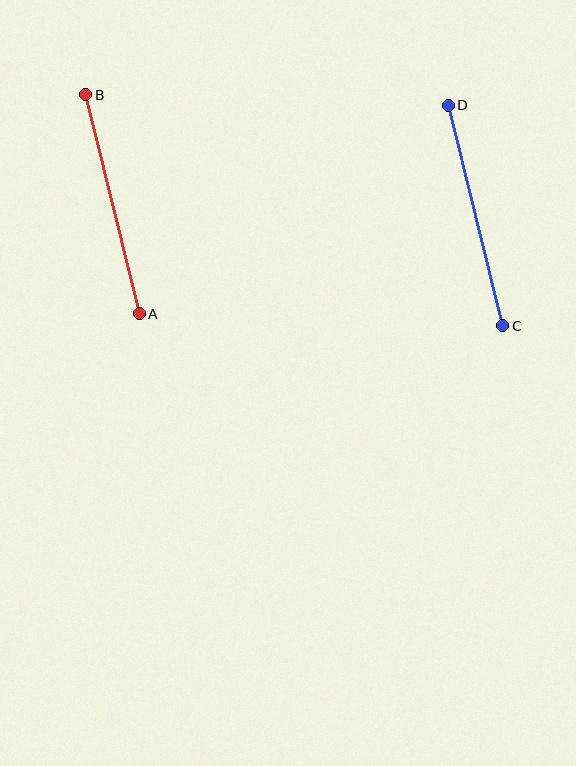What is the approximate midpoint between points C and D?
The midpoint is at approximately (476, 215) pixels.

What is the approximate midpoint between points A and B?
The midpoint is at approximately (112, 204) pixels.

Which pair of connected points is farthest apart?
Points C and D are farthest apart.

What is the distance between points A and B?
The distance is approximately 226 pixels.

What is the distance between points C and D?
The distance is approximately 227 pixels.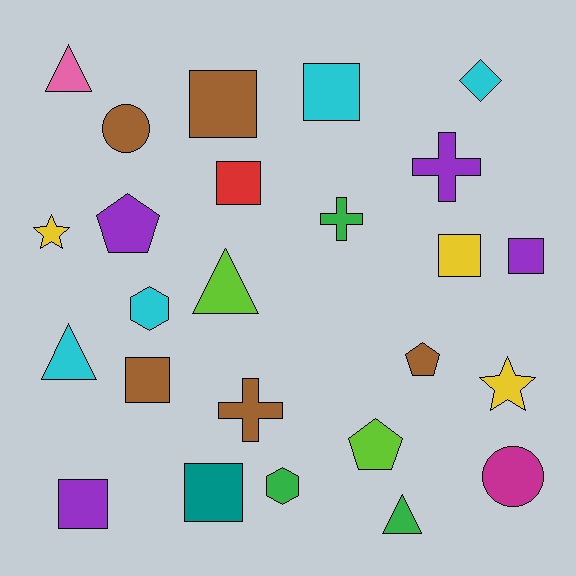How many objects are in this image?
There are 25 objects.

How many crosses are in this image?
There are 3 crosses.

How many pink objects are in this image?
There is 1 pink object.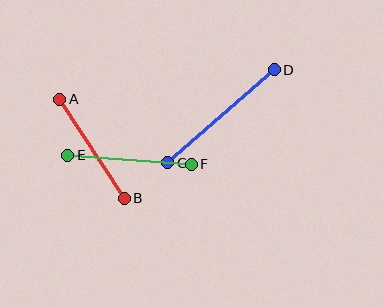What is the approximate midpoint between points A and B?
The midpoint is at approximately (92, 149) pixels.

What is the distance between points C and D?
The distance is approximately 142 pixels.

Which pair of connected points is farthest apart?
Points C and D are farthest apart.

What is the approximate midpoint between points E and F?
The midpoint is at approximately (129, 160) pixels.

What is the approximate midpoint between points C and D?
The midpoint is at approximately (221, 116) pixels.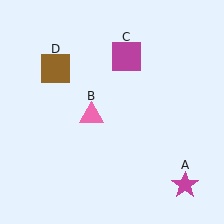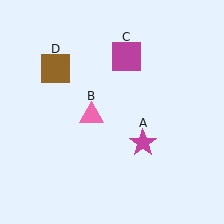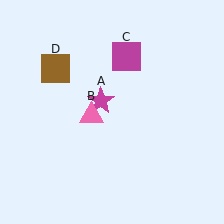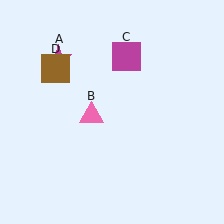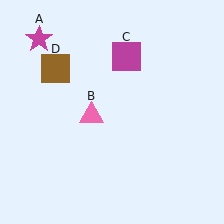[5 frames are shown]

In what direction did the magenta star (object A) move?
The magenta star (object A) moved up and to the left.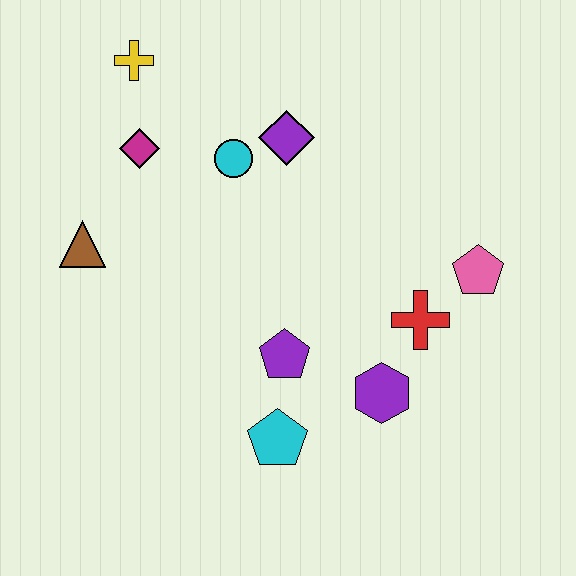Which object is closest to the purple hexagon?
The red cross is closest to the purple hexagon.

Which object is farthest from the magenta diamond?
The pink pentagon is farthest from the magenta diamond.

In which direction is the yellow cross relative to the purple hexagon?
The yellow cross is above the purple hexagon.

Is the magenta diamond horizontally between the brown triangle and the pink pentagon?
Yes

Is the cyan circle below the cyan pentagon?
No